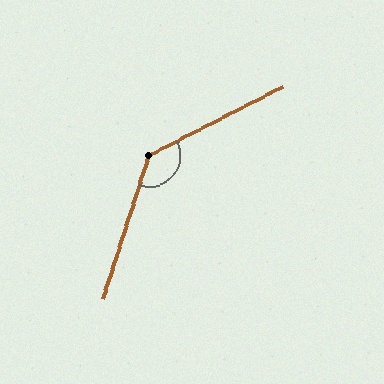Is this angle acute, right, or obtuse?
It is obtuse.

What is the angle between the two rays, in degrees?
Approximately 135 degrees.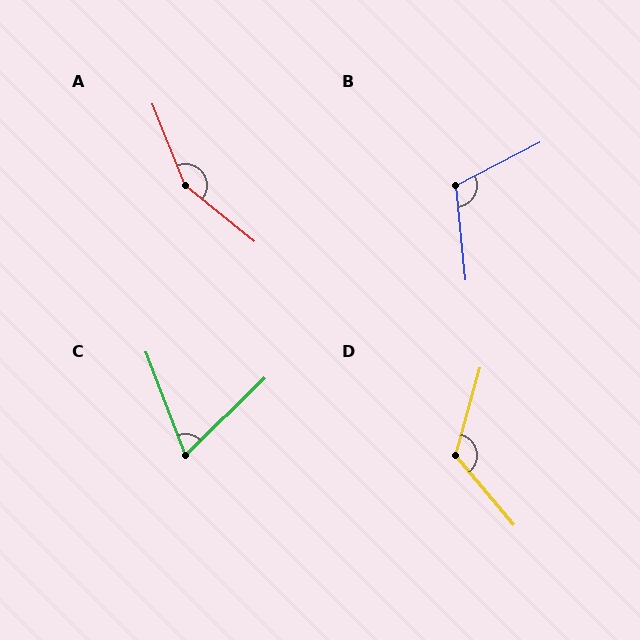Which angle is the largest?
A, at approximately 151 degrees.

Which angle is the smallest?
C, at approximately 66 degrees.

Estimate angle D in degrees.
Approximately 124 degrees.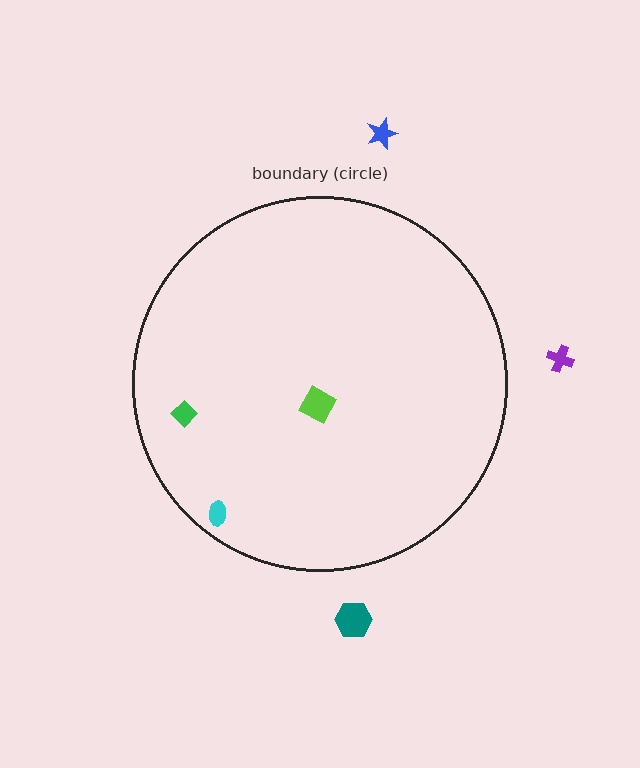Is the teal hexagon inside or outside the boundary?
Outside.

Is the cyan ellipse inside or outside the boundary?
Inside.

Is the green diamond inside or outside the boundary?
Inside.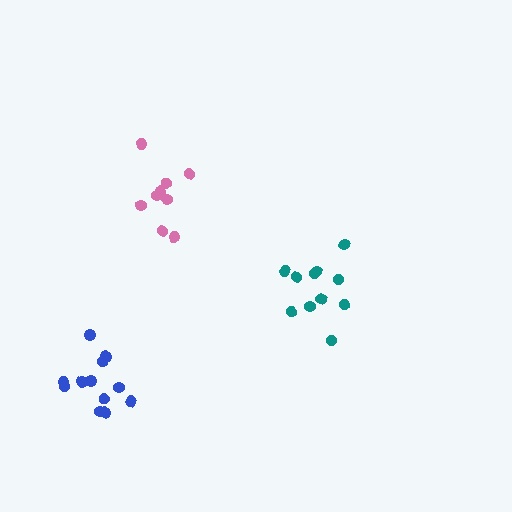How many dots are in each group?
Group 1: 12 dots, Group 2: 9 dots, Group 3: 11 dots (32 total).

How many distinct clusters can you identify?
There are 3 distinct clusters.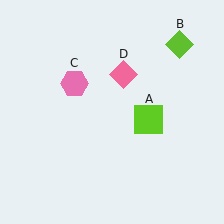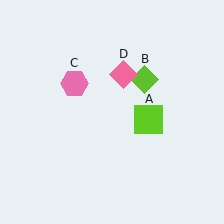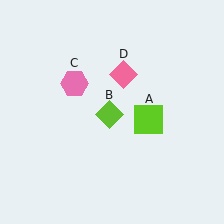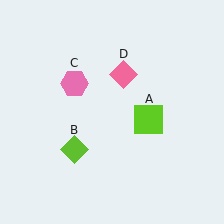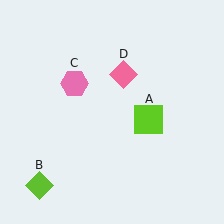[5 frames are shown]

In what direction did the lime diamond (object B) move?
The lime diamond (object B) moved down and to the left.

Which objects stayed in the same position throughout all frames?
Lime square (object A) and pink hexagon (object C) and pink diamond (object D) remained stationary.